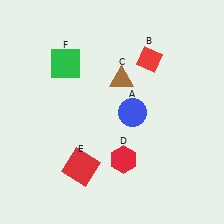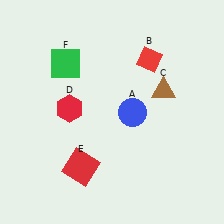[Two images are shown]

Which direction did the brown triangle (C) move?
The brown triangle (C) moved right.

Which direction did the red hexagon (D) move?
The red hexagon (D) moved left.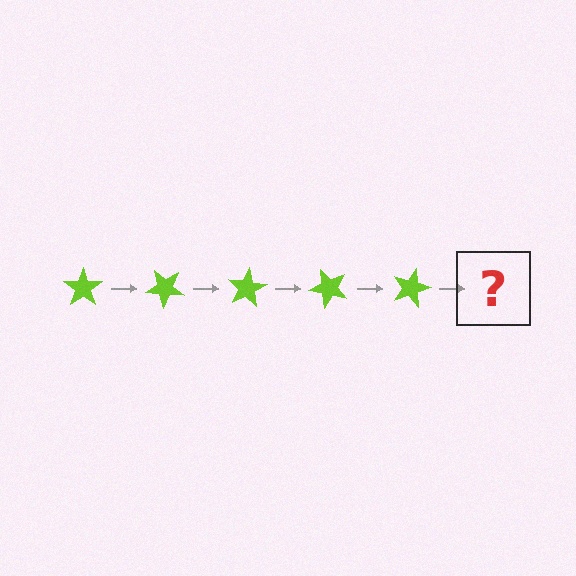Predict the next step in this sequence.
The next step is a lime star rotated 200 degrees.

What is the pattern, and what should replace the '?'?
The pattern is that the star rotates 40 degrees each step. The '?' should be a lime star rotated 200 degrees.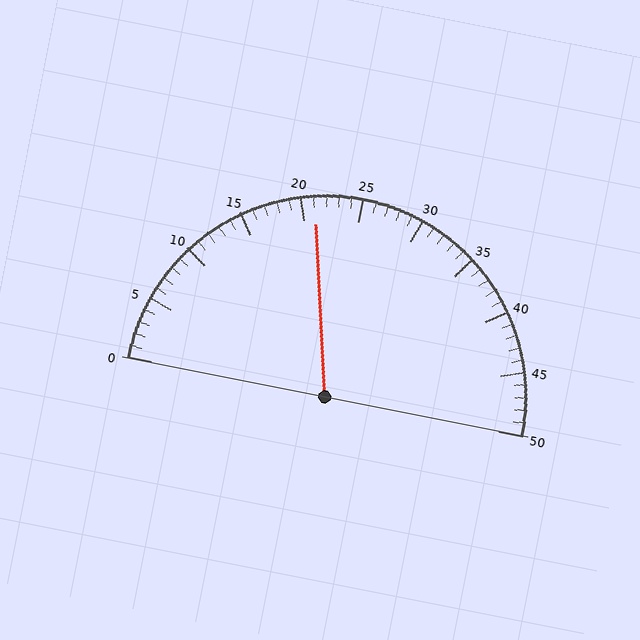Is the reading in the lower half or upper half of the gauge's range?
The reading is in the lower half of the range (0 to 50).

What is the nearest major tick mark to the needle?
The nearest major tick mark is 20.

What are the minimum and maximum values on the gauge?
The gauge ranges from 0 to 50.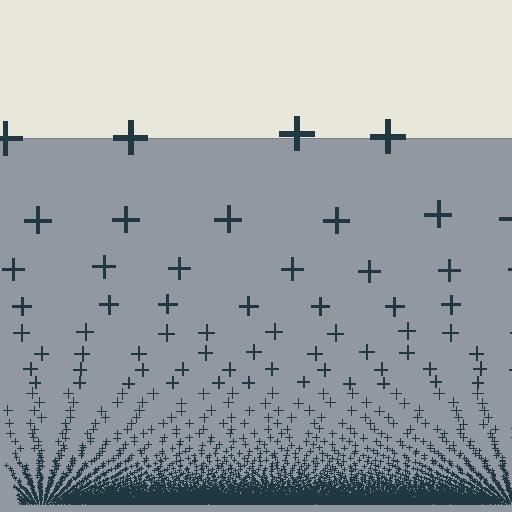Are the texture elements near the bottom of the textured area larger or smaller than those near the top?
Smaller. The gradient is inverted — elements near the bottom are smaller and denser.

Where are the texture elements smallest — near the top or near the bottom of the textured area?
Near the bottom.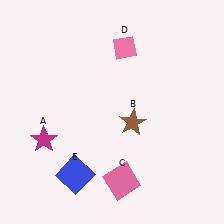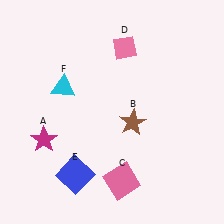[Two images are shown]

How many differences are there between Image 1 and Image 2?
There is 1 difference between the two images.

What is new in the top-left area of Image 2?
A cyan triangle (F) was added in the top-left area of Image 2.